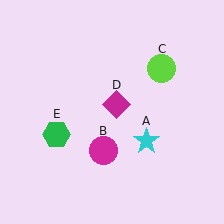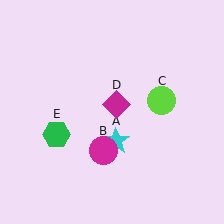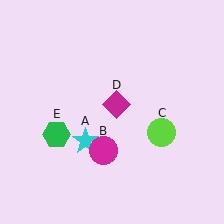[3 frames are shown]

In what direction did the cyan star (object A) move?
The cyan star (object A) moved left.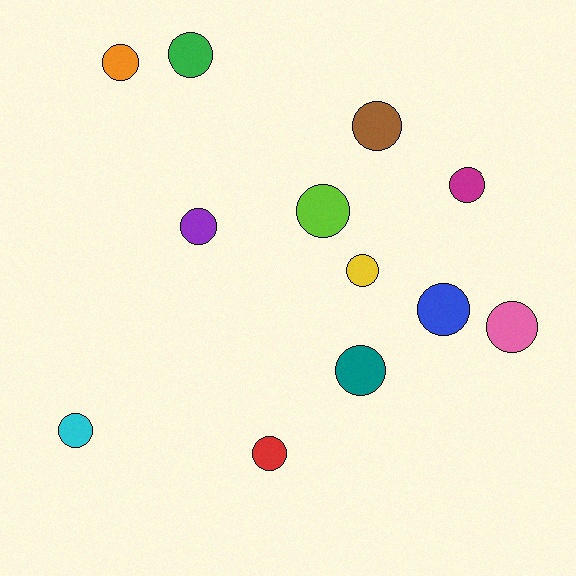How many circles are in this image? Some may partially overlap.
There are 12 circles.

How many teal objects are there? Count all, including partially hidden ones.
There is 1 teal object.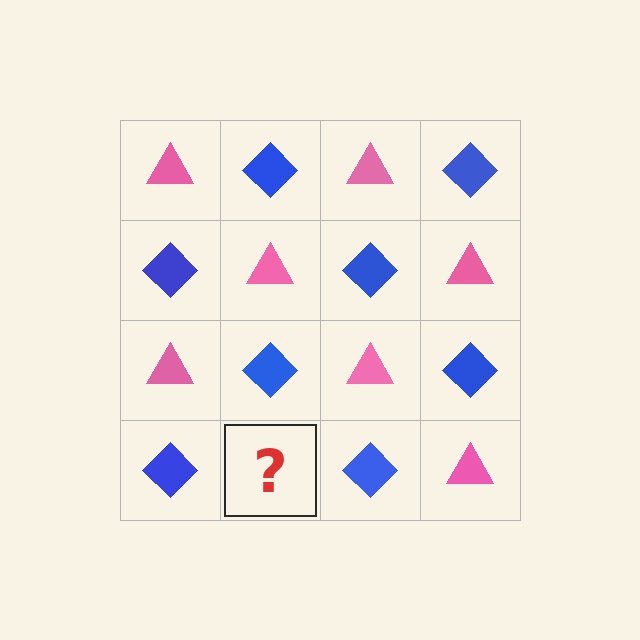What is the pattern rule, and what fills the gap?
The rule is that it alternates pink triangle and blue diamond in a checkerboard pattern. The gap should be filled with a pink triangle.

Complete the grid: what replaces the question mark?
The question mark should be replaced with a pink triangle.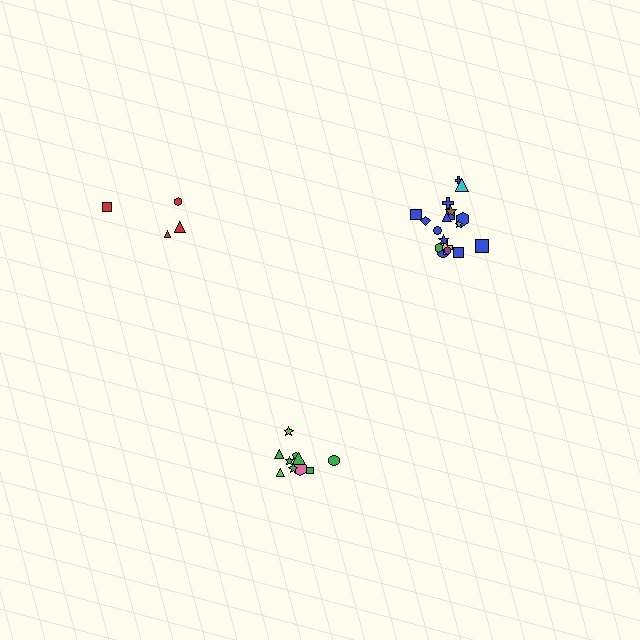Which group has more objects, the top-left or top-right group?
The top-right group.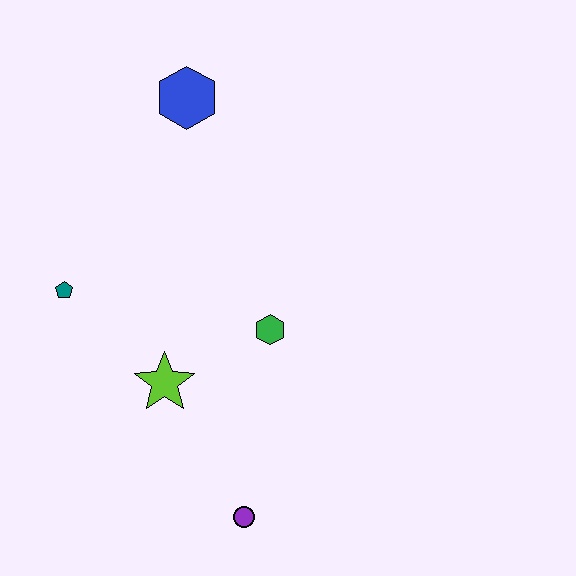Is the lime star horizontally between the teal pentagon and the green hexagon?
Yes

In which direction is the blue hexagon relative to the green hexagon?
The blue hexagon is above the green hexagon.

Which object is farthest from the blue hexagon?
The purple circle is farthest from the blue hexagon.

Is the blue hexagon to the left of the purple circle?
Yes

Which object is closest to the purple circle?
The lime star is closest to the purple circle.